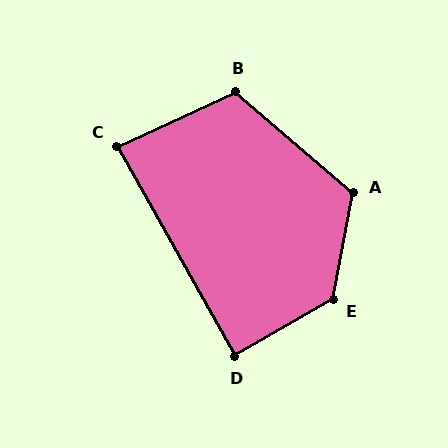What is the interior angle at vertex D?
Approximately 89 degrees (approximately right).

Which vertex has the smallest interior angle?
C, at approximately 85 degrees.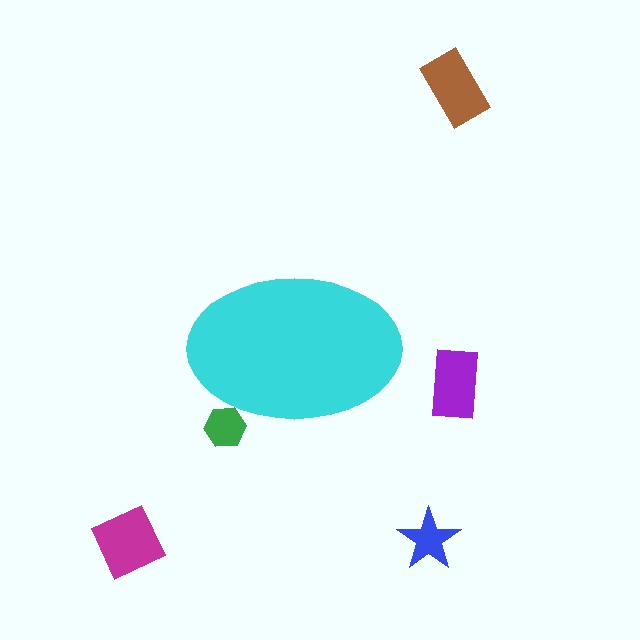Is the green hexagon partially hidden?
Yes, the green hexagon is partially hidden behind the cyan ellipse.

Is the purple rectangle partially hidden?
No, the purple rectangle is fully visible.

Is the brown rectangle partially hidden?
No, the brown rectangle is fully visible.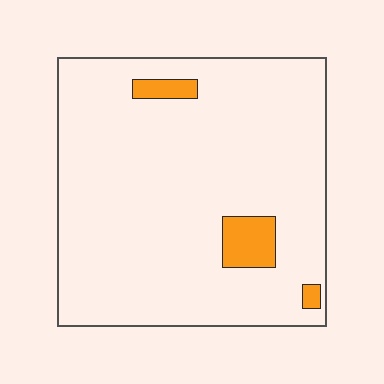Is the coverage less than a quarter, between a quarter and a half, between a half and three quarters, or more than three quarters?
Less than a quarter.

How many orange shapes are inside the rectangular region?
3.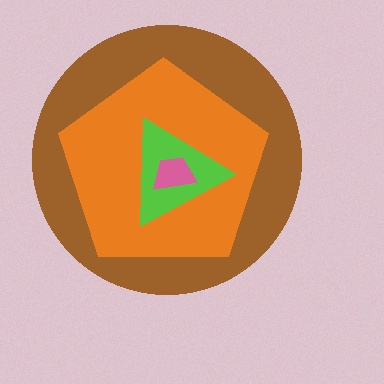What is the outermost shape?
The brown circle.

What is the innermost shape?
The pink trapezoid.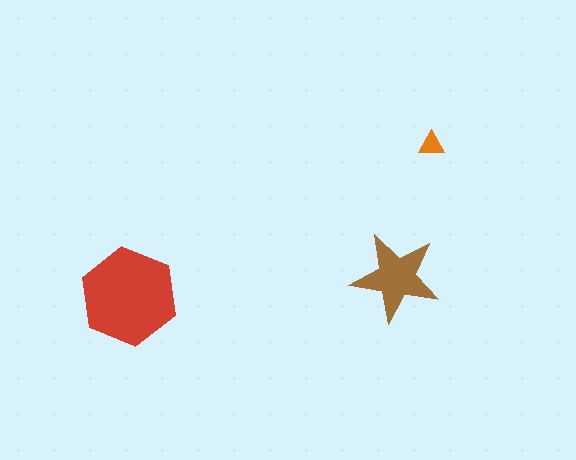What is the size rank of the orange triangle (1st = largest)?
3rd.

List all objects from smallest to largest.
The orange triangle, the brown star, the red hexagon.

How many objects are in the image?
There are 3 objects in the image.